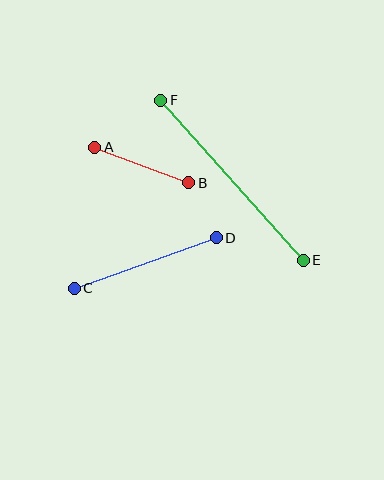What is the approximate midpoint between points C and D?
The midpoint is at approximately (145, 263) pixels.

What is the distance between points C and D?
The distance is approximately 151 pixels.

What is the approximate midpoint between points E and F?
The midpoint is at approximately (232, 180) pixels.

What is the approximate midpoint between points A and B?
The midpoint is at approximately (142, 165) pixels.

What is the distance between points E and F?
The distance is approximately 214 pixels.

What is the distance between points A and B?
The distance is approximately 101 pixels.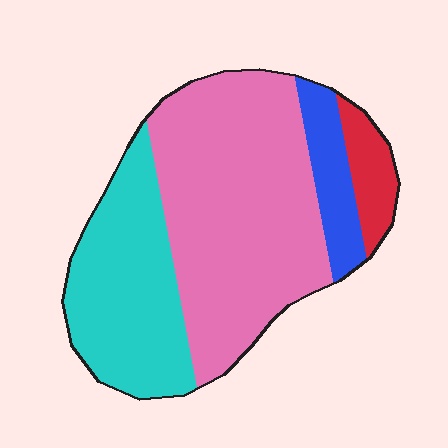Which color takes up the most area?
Pink, at roughly 55%.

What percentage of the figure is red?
Red covers roughly 5% of the figure.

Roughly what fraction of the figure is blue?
Blue takes up about one tenth (1/10) of the figure.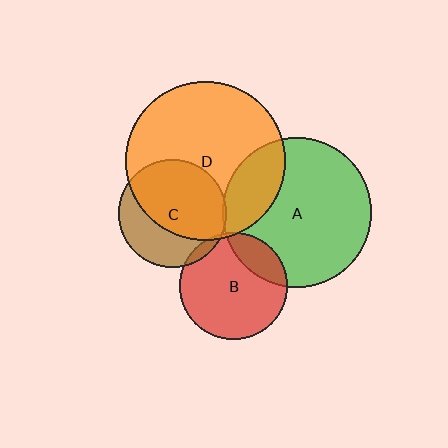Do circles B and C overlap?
Yes.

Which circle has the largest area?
Circle D (orange).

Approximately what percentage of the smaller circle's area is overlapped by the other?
Approximately 5%.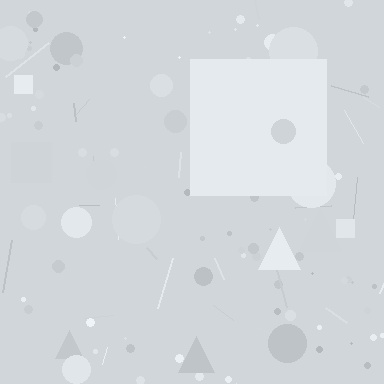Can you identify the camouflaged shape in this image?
The camouflaged shape is a square.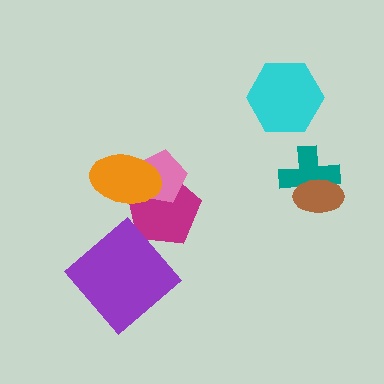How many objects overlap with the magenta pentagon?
2 objects overlap with the magenta pentagon.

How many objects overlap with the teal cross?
1 object overlaps with the teal cross.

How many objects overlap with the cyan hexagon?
0 objects overlap with the cyan hexagon.